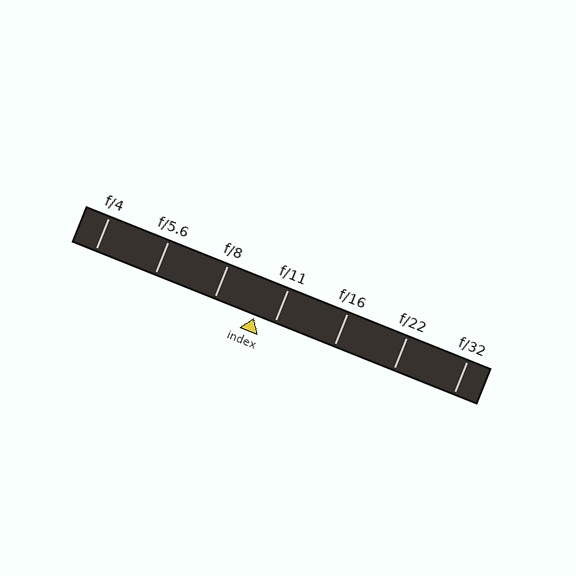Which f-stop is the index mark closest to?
The index mark is closest to f/11.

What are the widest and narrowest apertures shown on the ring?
The widest aperture shown is f/4 and the narrowest is f/32.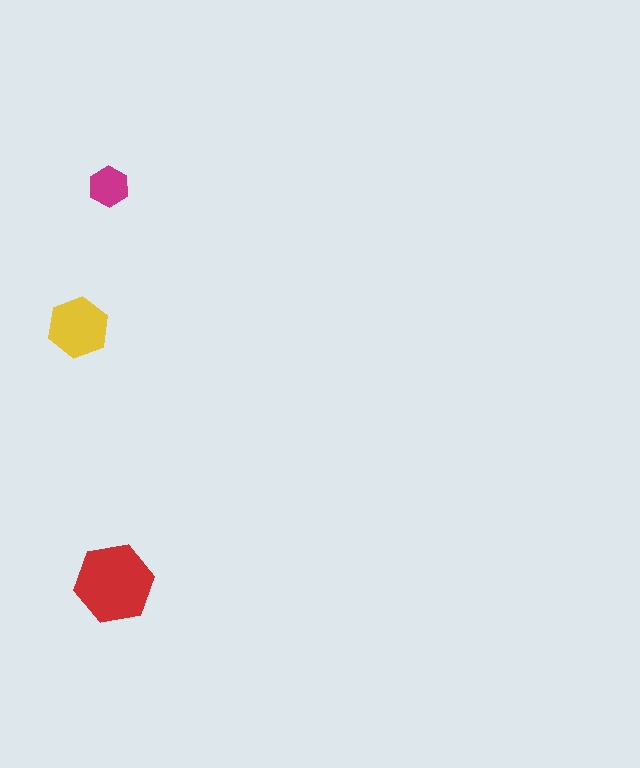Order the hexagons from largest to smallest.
the red one, the yellow one, the magenta one.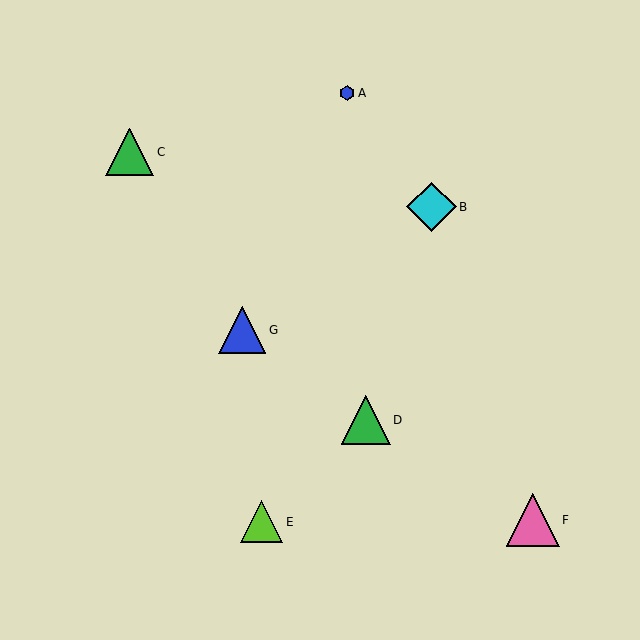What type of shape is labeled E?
Shape E is a lime triangle.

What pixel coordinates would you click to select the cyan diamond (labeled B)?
Click at (431, 207) to select the cyan diamond B.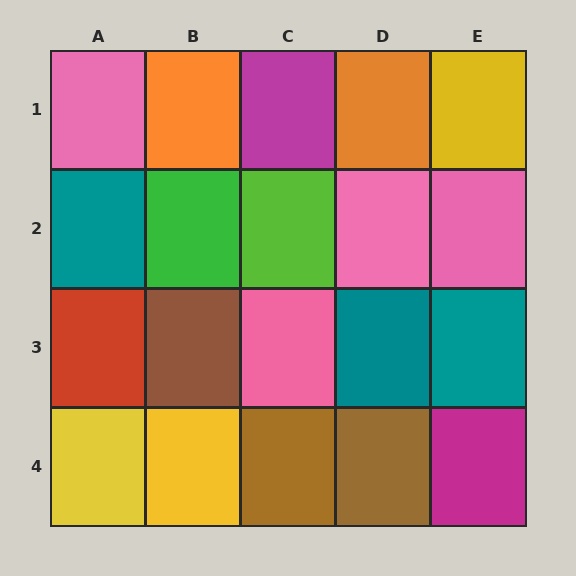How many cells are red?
1 cell is red.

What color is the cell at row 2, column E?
Pink.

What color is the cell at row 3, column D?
Teal.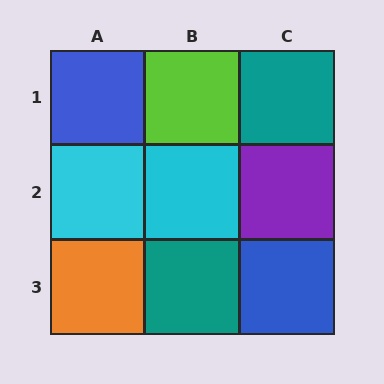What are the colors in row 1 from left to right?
Blue, lime, teal.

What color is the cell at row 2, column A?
Cyan.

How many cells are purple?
1 cell is purple.